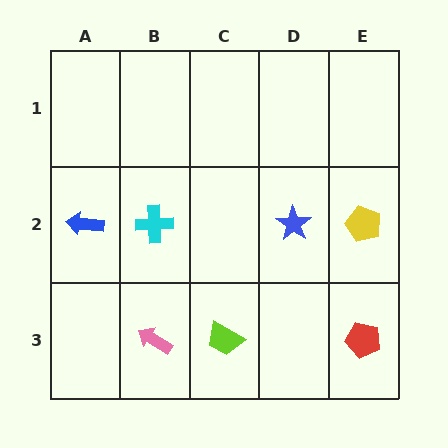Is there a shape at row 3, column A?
No, that cell is empty.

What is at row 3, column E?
A red pentagon.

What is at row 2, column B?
A cyan cross.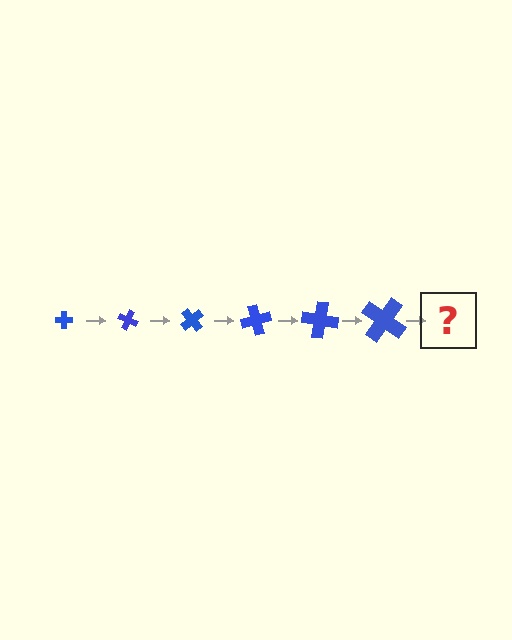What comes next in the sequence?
The next element should be a cross, larger than the previous one and rotated 150 degrees from the start.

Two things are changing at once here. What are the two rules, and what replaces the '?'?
The two rules are that the cross grows larger each step and it rotates 25 degrees each step. The '?' should be a cross, larger than the previous one and rotated 150 degrees from the start.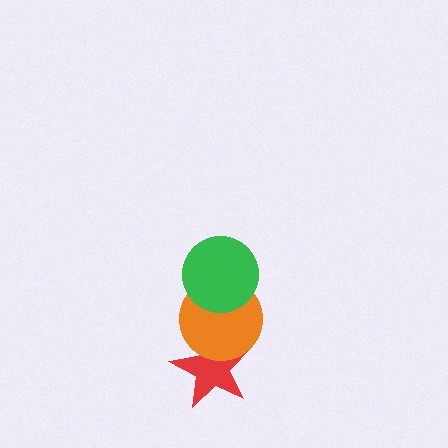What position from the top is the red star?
The red star is 3rd from the top.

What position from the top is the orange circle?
The orange circle is 2nd from the top.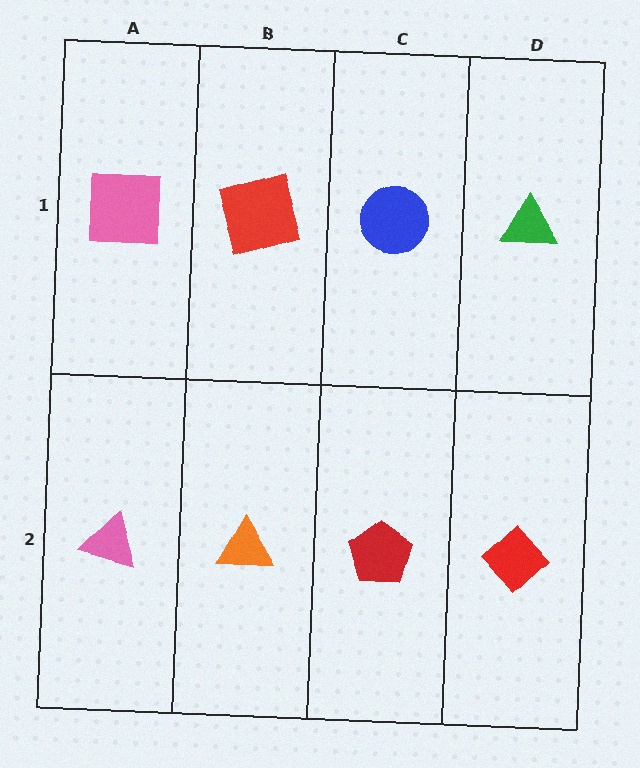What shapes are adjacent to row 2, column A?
A pink square (row 1, column A), an orange triangle (row 2, column B).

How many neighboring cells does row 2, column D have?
2.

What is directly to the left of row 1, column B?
A pink square.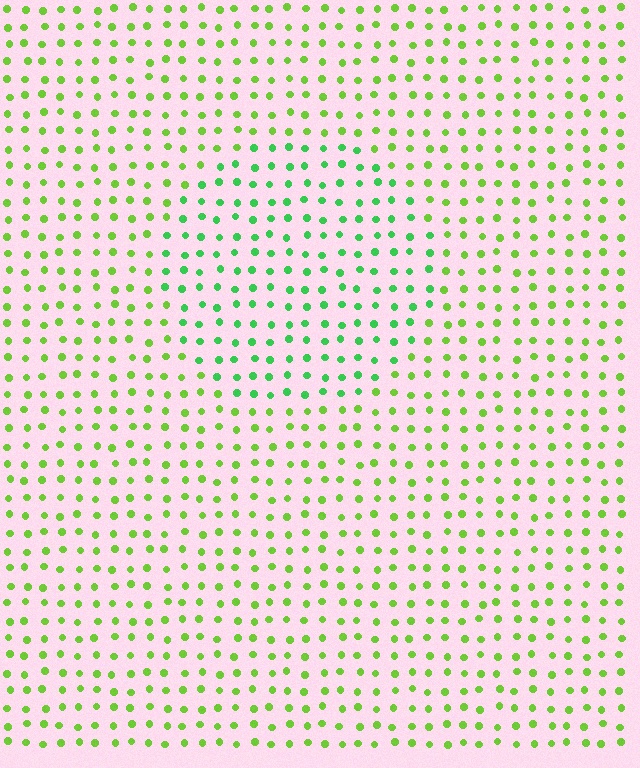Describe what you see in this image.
The image is filled with small lime elements in a uniform arrangement. A circle-shaped region is visible where the elements are tinted to a slightly different hue, forming a subtle color boundary.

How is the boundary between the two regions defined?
The boundary is defined purely by a slight shift in hue (about 33 degrees). Spacing, size, and orientation are identical on both sides.